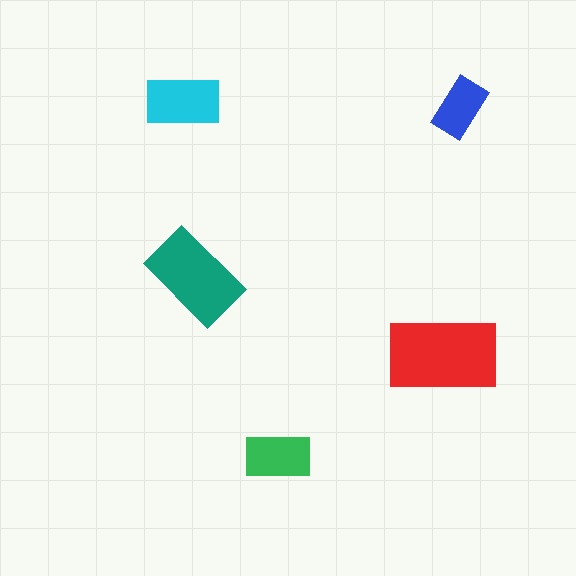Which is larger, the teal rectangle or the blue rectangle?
The teal one.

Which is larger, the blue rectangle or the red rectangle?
The red one.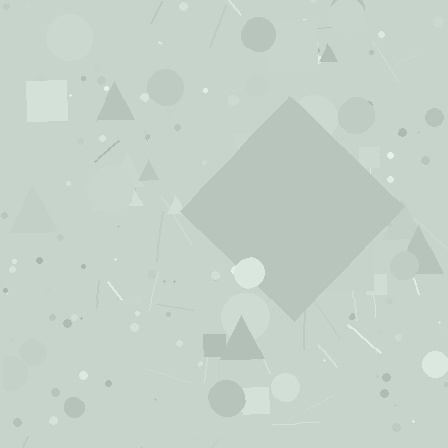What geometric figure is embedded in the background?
A diamond is embedded in the background.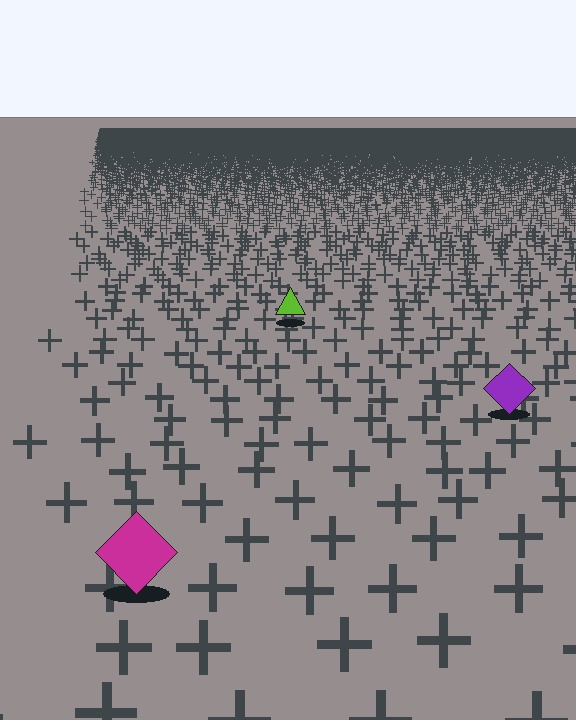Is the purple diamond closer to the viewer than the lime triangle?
Yes. The purple diamond is closer — you can tell from the texture gradient: the ground texture is coarser near it.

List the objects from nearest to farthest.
From nearest to farthest: the magenta diamond, the purple diamond, the lime triangle.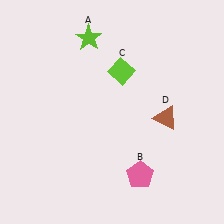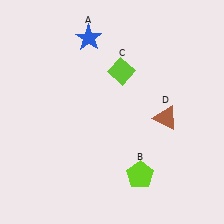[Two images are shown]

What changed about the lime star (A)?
In Image 1, A is lime. In Image 2, it changed to blue.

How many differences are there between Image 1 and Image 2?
There are 2 differences between the two images.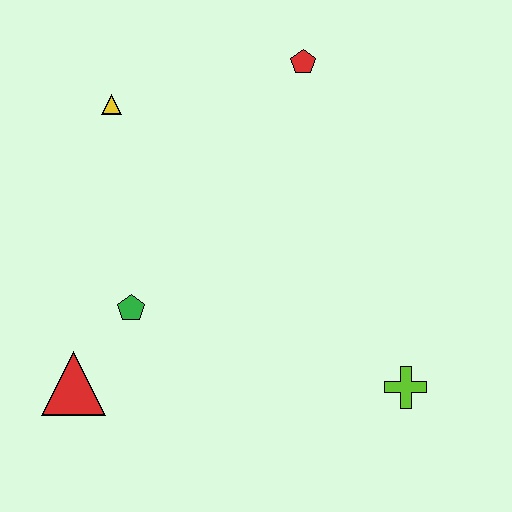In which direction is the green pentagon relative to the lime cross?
The green pentagon is to the left of the lime cross.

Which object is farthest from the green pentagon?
The red pentagon is farthest from the green pentagon.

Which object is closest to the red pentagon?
The yellow triangle is closest to the red pentagon.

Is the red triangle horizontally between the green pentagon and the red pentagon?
No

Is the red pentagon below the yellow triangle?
No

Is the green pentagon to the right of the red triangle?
Yes